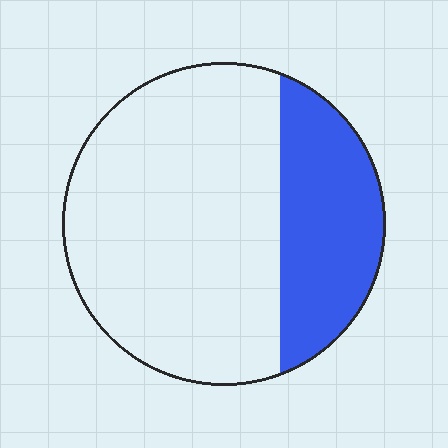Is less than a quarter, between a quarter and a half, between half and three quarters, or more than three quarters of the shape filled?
Between a quarter and a half.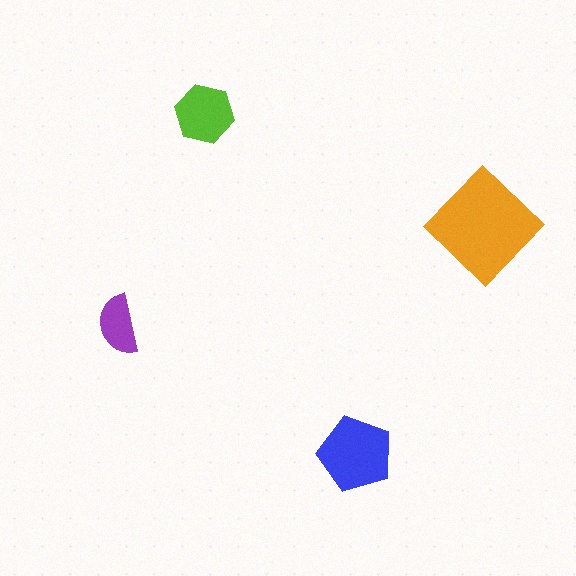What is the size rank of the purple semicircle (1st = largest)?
4th.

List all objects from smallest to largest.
The purple semicircle, the lime hexagon, the blue pentagon, the orange diamond.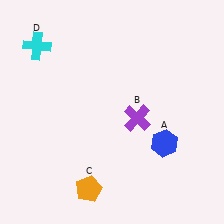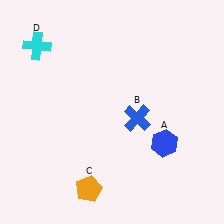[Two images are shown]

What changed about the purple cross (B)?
In Image 1, B is purple. In Image 2, it changed to blue.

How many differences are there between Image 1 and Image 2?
There is 1 difference between the two images.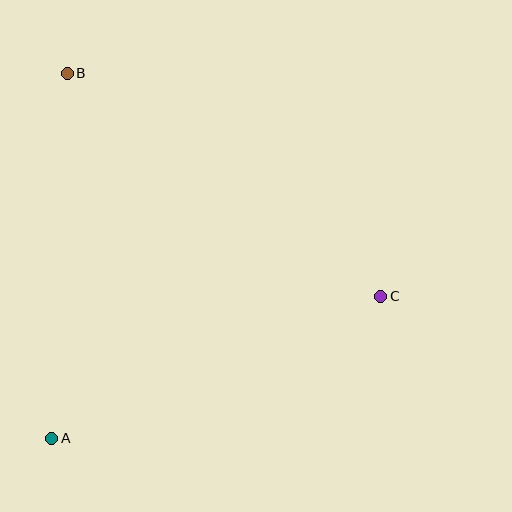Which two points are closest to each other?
Points A and C are closest to each other.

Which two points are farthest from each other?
Points B and C are farthest from each other.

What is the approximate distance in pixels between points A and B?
The distance between A and B is approximately 366 pixels.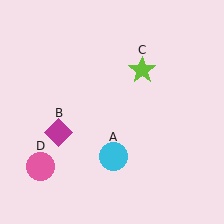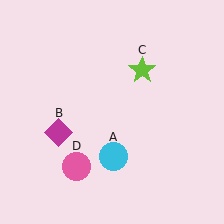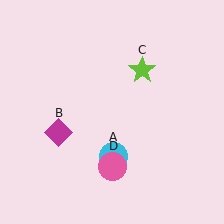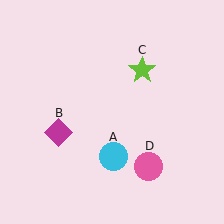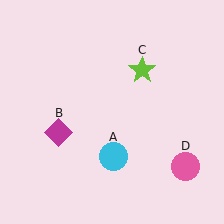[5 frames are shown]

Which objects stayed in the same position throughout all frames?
Cyan circle (object A) and magenta diamond (object B) and lime star (object C) remained stationary.